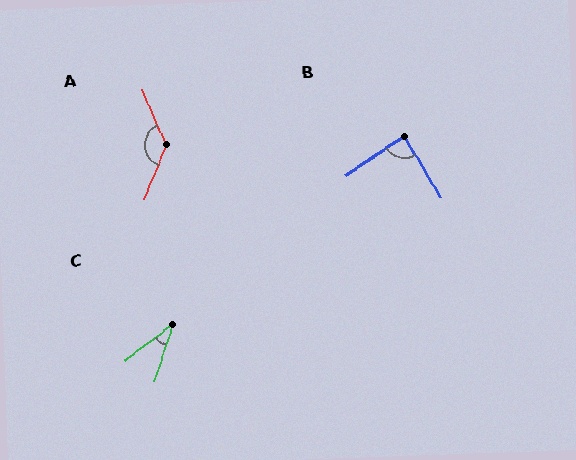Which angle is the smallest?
C, at approximately 34 degrees.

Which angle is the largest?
A, at approximately 134 degrees.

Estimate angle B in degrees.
Approximately 87 degrees.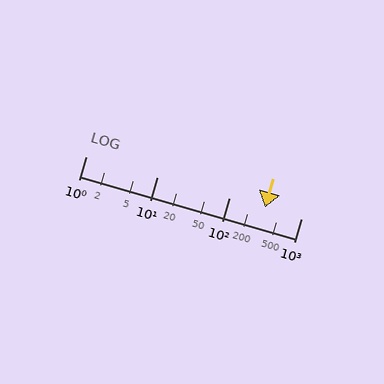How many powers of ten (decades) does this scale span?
The scale spans 3 decades, from 1 to 1000.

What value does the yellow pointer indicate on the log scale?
The pointer indicates approximately 310.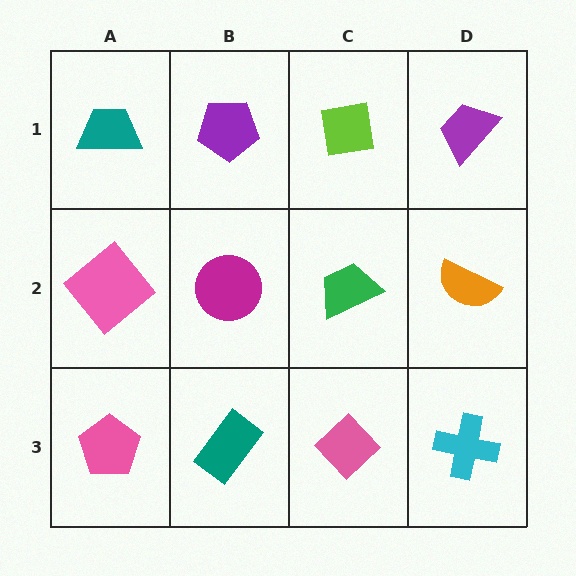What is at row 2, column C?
A green trapezoid.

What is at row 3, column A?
A pink pentagon.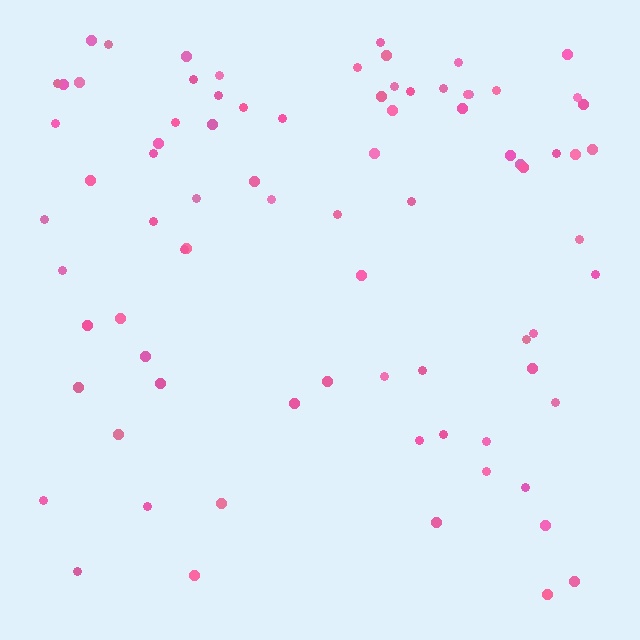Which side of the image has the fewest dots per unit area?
The bottom.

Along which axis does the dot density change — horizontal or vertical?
Vertical.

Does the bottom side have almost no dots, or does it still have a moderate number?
Still a moderate number, just noticeably fewer than the top.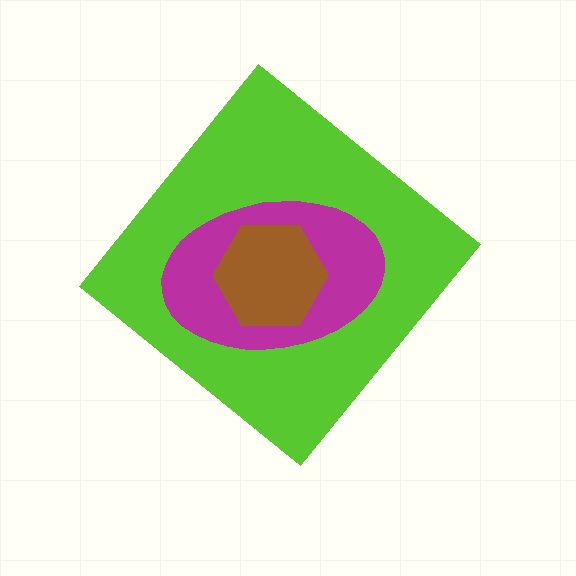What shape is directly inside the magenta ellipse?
The brown hexagon.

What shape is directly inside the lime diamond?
The magenta ellipse.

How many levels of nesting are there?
3.